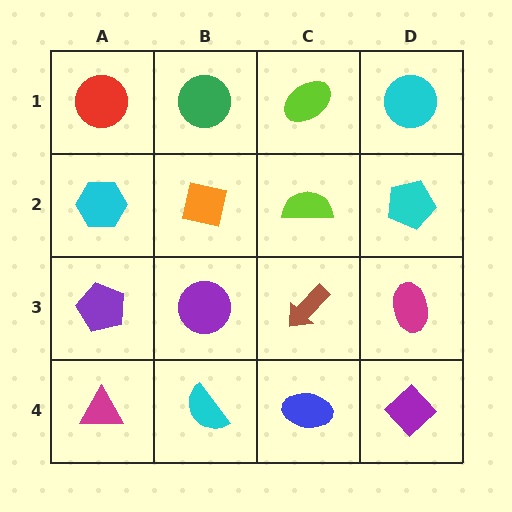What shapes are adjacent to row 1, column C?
A lime semicircle (row 2, column C), a green circle (row 1, column B), a cyan circle (row 1, column D).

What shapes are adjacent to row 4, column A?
A purple pentagon (row 3, column A), a cyan semicircle (row 4, column B).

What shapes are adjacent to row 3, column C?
A lime semicircle (row 2, column C), a blue ellipse (row 4, column C), a purple circle (row 3, column B), a magenta ellipse (row 3, column D).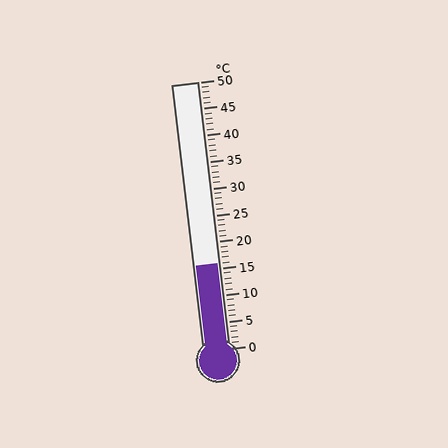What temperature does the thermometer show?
The thermometer shows approximately 16°C.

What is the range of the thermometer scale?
The thermometer scale ranges from 0°C to 50°C.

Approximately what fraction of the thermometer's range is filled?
The thermometer is filled to approximately 30% of its range.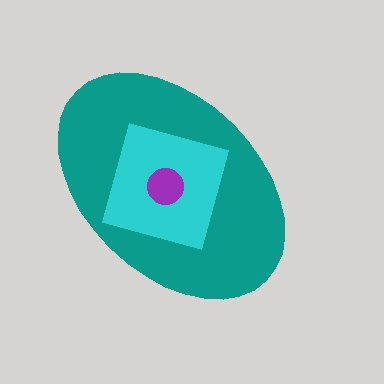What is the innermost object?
The purple circle.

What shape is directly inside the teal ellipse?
The cyan square.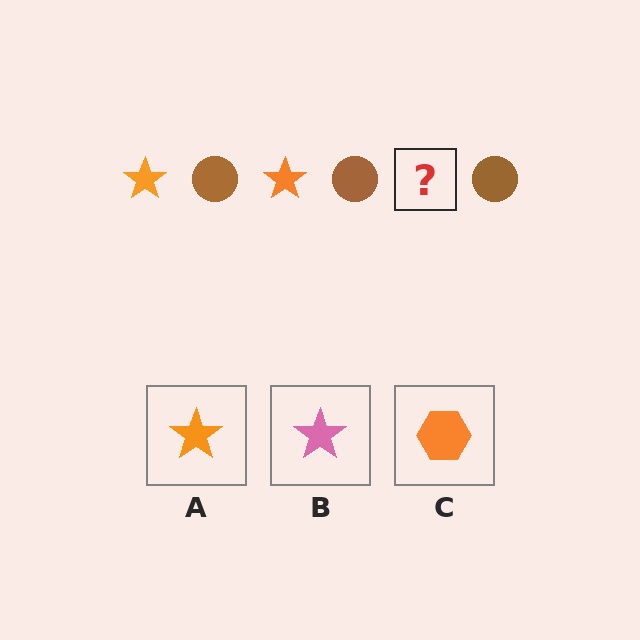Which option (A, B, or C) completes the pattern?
A.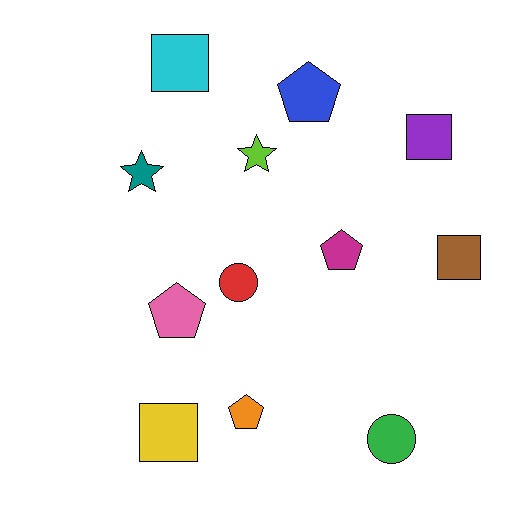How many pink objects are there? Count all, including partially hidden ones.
There is 1 pink object.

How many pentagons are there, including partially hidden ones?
There are 4 pentagons.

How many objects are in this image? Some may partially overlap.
There are 12 objects.